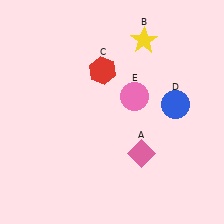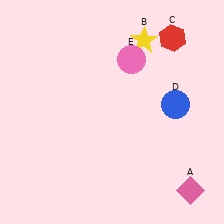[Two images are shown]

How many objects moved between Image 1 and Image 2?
3 objects moved between the two images.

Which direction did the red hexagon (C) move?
The red hexagon (C) moved right.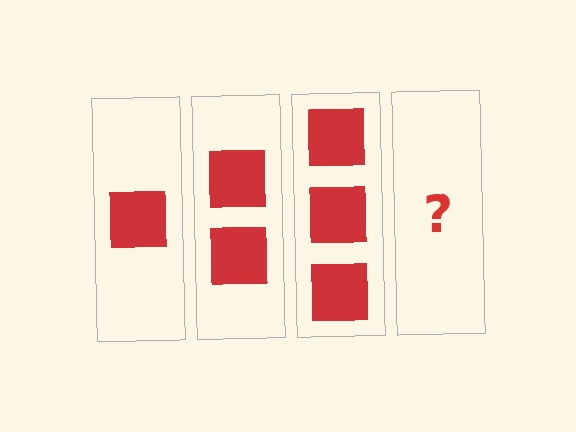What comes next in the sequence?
The next element should be 4 squares.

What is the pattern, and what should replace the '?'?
The pattern is that each step adds one more square. The '?' should be 4 squares.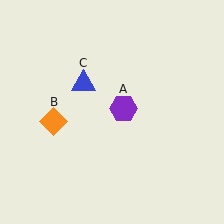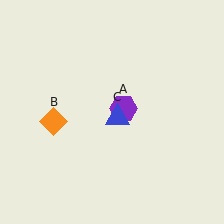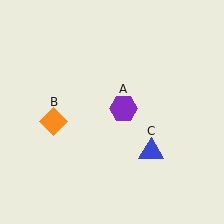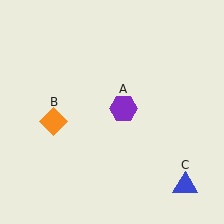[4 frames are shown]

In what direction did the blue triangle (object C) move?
The blue triangle (object C) moved down and to the right.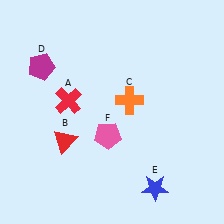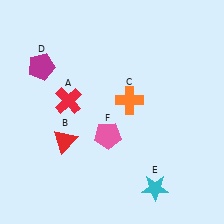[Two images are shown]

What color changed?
The star (E) changed from blue in Image 1 to cyan in Image 2.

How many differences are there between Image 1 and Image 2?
There is 1 difference between the two images.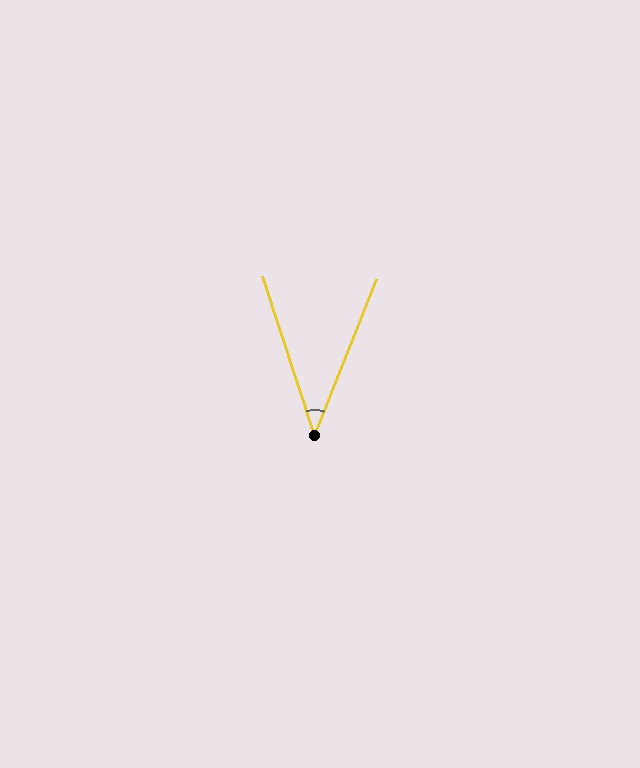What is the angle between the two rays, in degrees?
Approximately 40 degrees.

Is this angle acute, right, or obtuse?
It is acute.